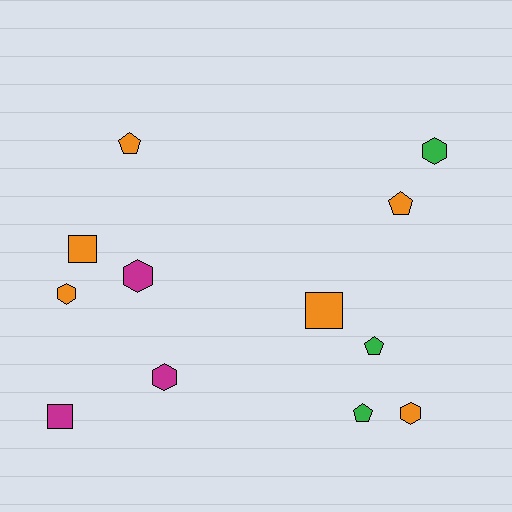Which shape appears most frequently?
Hexagon, with 5 objects.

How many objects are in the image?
There are 12 objects.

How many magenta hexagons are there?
There are 2 magenta hexagons.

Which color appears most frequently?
Orange, with 6 objects.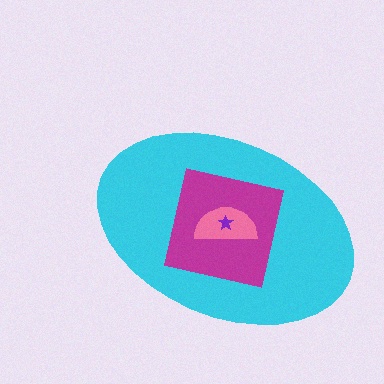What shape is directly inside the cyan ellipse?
The magenta square.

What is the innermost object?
The purple star.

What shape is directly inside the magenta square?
The pink semicircle.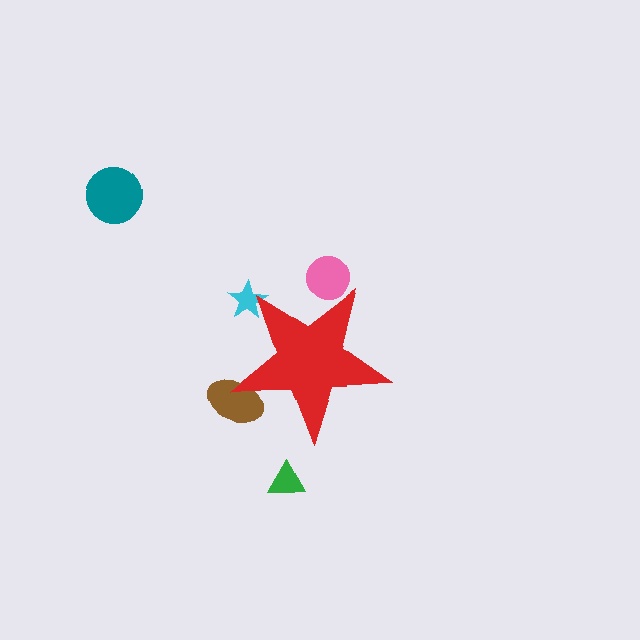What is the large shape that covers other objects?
A red star.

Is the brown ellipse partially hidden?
Yes, the brown ellipse is partially hidden behind the red star.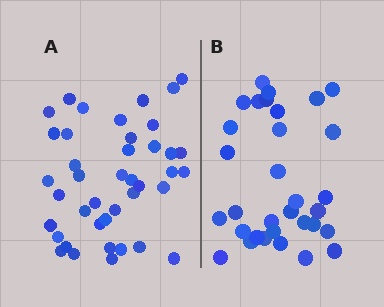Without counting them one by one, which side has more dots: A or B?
Region A (the left region) has more dots.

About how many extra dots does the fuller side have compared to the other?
Region A has roughly 8 or so more dots than region B.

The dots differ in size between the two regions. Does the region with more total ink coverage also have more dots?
No. Region B has more total ink coverage because its dots are larger, but region A actually contains more individual dots. Total area can be misleading — the number of items is what matters here.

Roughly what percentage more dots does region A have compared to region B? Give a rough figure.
About 30% more.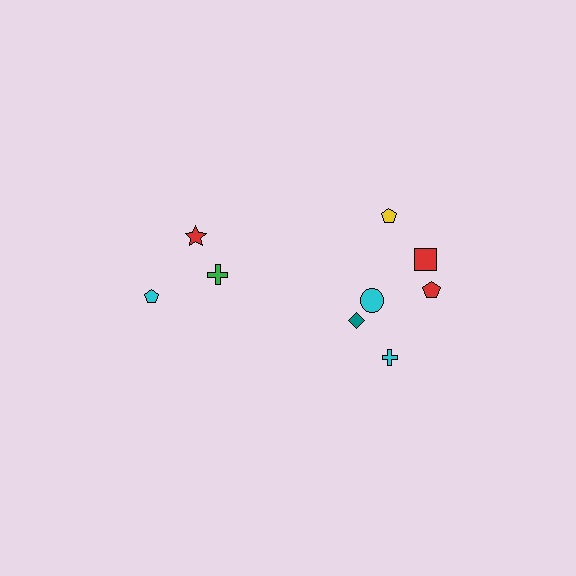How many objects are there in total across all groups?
There are 9 objects.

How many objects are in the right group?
There are 6 objects.